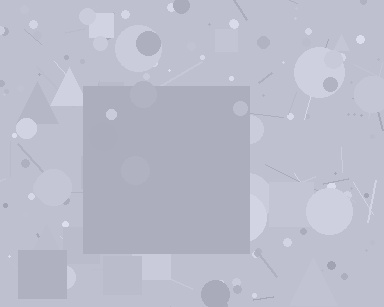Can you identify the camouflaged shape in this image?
The camouflaged shape is a square.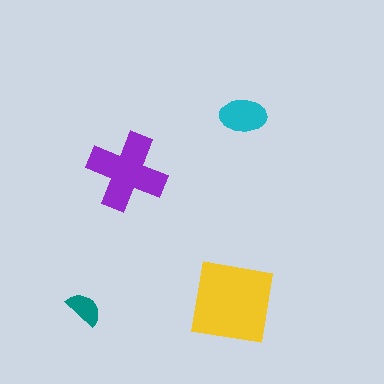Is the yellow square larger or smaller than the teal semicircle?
Larger.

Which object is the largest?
The yellow square.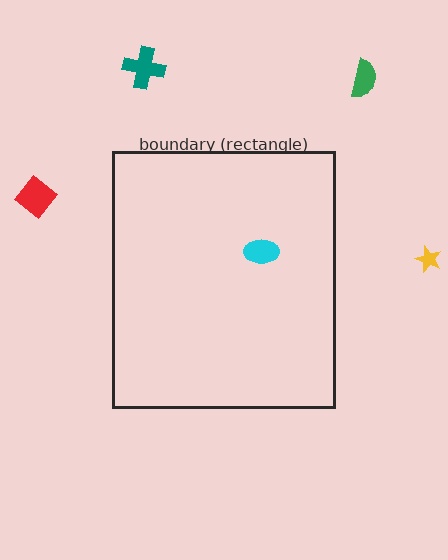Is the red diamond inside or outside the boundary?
Outside.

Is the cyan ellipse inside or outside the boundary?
Inside.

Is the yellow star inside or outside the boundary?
Outside.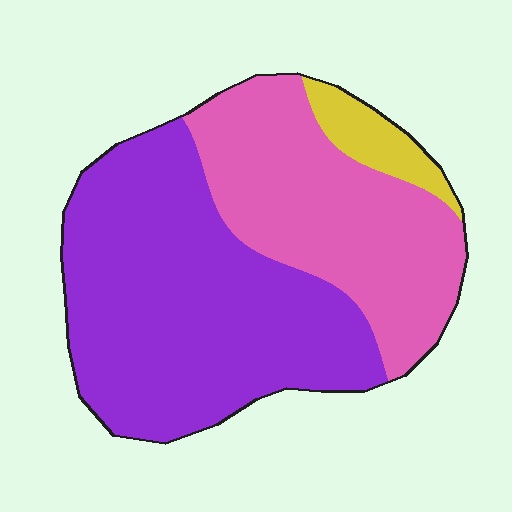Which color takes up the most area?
Purple, at roughly 55%.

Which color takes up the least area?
Yellow, at roughly 5%.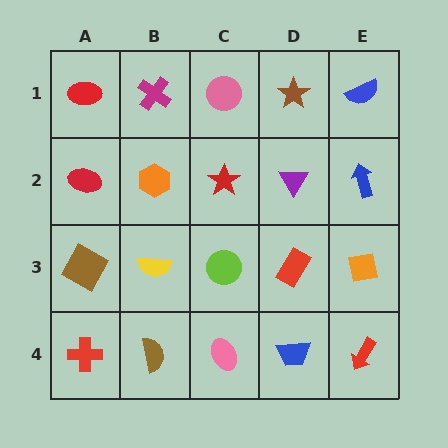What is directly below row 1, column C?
A red star.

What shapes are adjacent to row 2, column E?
A blue semicircle (row 1, column E), an orange square (row 3, column E), a purple triangle (row 2, column D).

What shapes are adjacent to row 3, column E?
A blue arrow (row 2, column E), a red arrow (row 4, column E), a red rectangle (row 3, column D).